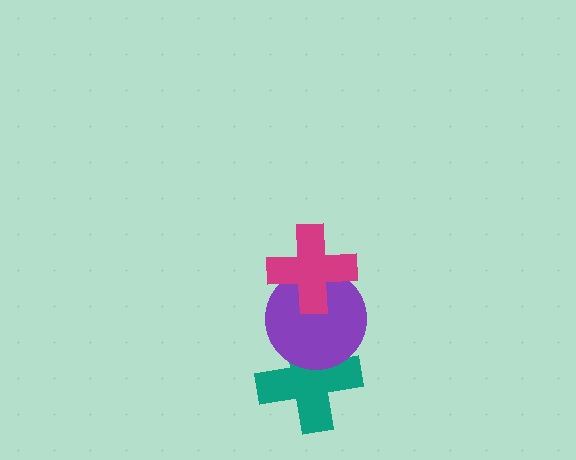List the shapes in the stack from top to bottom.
From top to bottom: the magenta cross, the purple circle, the teal cross.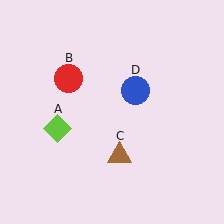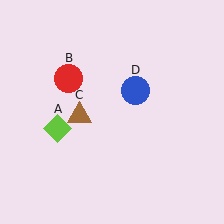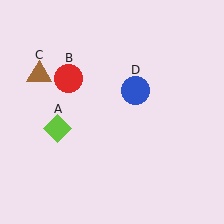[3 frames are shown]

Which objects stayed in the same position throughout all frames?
Lime diamond (object A) and red circle (object B) and blue circle (object D) remained stationary.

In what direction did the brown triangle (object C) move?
The brown triangle (object C) moved up and to the left.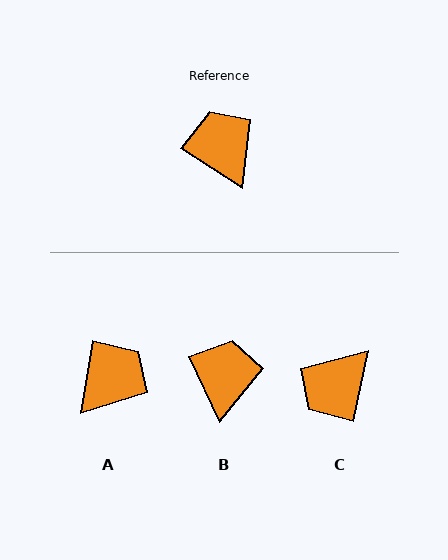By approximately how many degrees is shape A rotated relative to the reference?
Approximately 66 degrees clockwise.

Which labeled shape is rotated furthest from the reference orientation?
C, about 112 degrees away.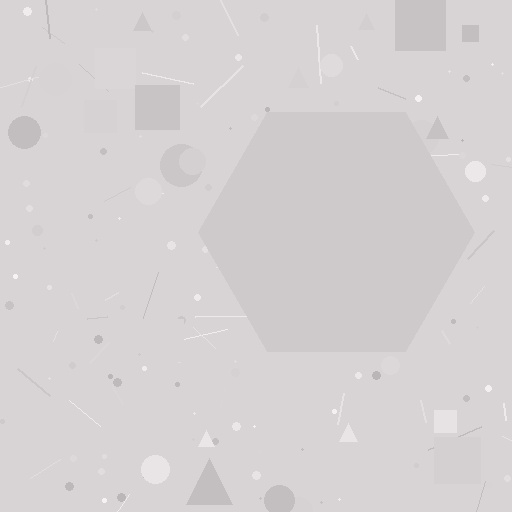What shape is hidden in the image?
A hexagon is hidden in the image.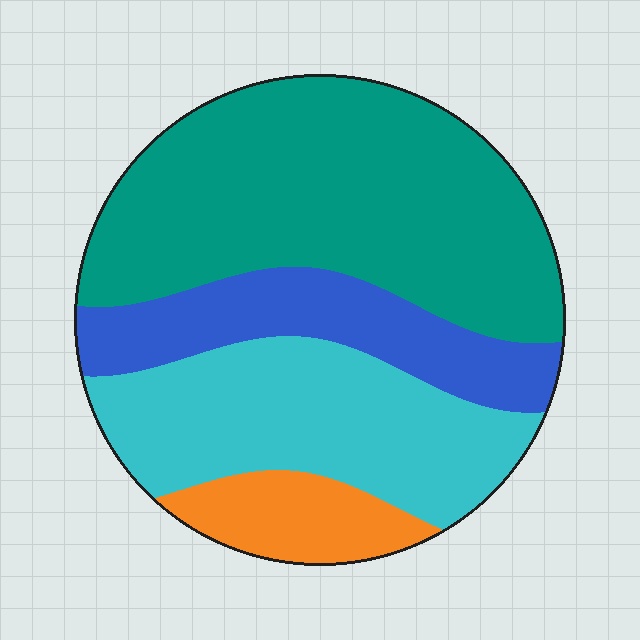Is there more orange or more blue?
Blue.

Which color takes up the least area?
Orange, at roughly 10%.